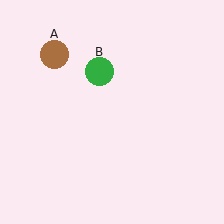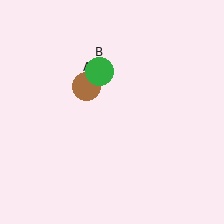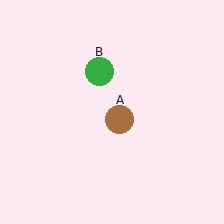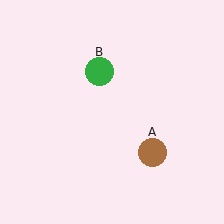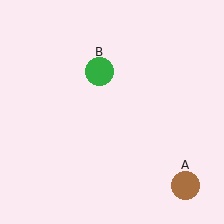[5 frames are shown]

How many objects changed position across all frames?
1 object changed position: brown circle (object A).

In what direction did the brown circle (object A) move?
The brown circle (object A) moved down and to the right.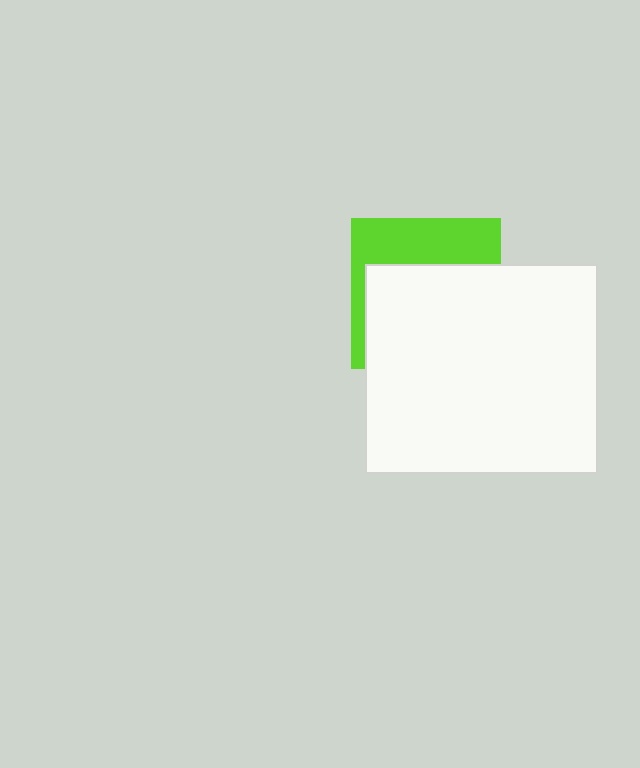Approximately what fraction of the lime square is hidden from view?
Roughly 63% of the lime square is hidden behind the white rectangle.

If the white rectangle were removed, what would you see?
You would see the complete lime square.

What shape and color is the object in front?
The object in front is a white rectangle.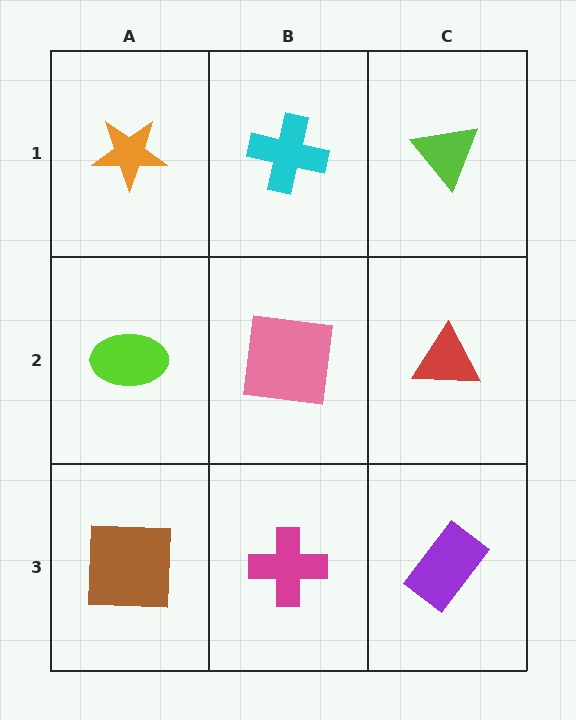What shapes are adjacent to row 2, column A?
An orange star (row 1, column A), a brown square (row 3, column A), a pink square (row 2, column B).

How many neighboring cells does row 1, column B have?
3.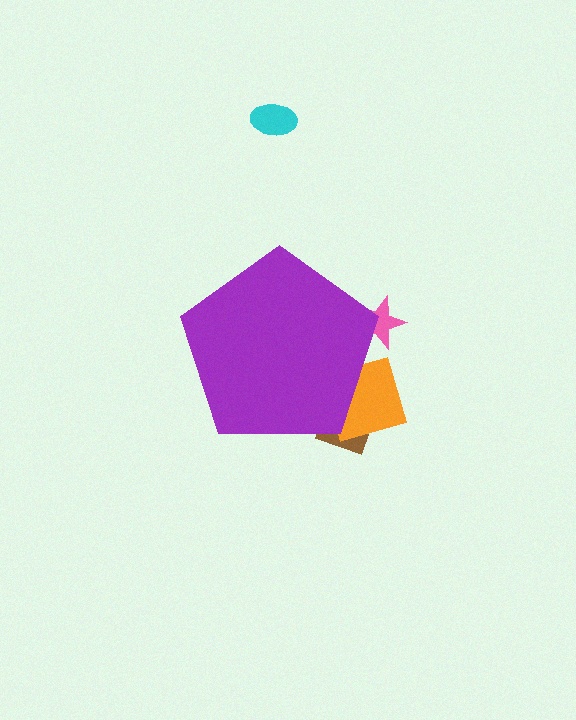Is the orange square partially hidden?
Yes, the orange square is partially hidden behind the purple pentagon.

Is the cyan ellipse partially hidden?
No, the cyan ellipse is fully visible.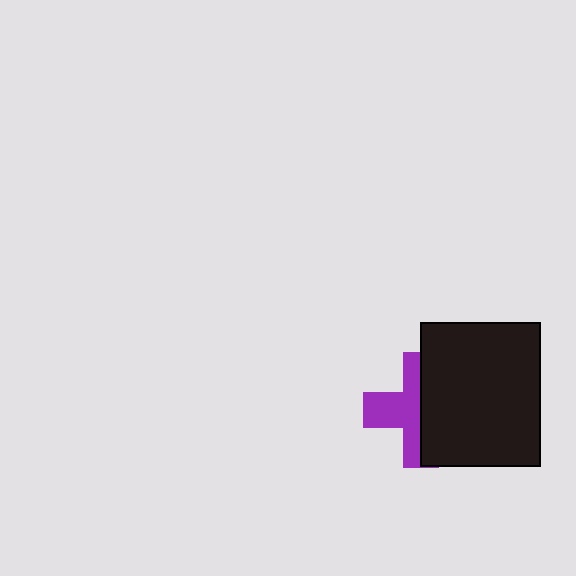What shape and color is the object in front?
The object in front is a black rectangle.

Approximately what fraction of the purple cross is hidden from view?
Roughly 53% of the purple cross is hidden behind the black rectangle.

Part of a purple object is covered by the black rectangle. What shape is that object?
It is a cross.